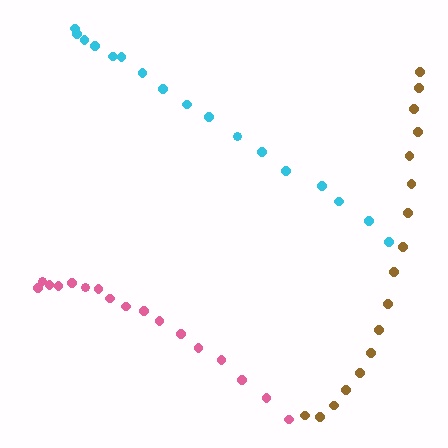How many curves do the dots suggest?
There are 3 distinct paths.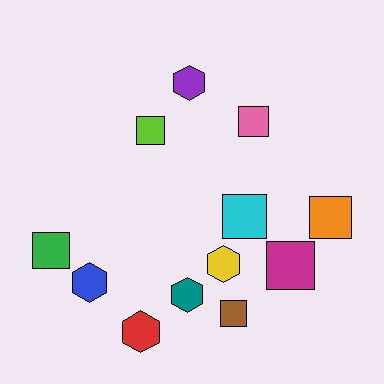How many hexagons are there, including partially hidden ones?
There are 5 hexagons.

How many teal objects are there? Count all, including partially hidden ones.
There is 1 teal object.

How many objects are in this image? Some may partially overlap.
There are 12 objects.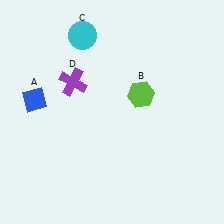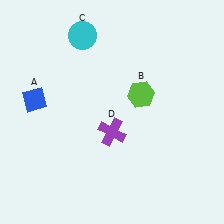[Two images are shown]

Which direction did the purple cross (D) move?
The purple cross (D) moved down.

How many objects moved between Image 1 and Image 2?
1 object moved between the two images.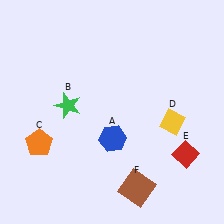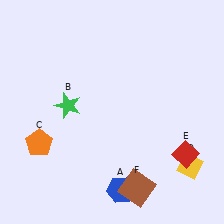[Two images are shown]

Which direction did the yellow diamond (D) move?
The yellow diamond (D) moved down.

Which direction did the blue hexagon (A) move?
The blue hexagon (A) moved down.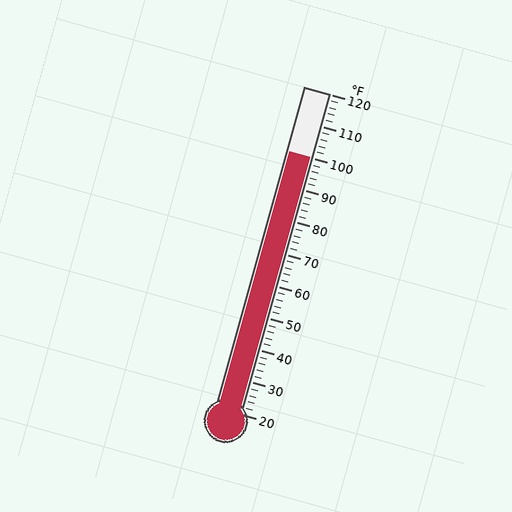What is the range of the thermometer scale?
The thermometer scale ranges from 20°F to 120°F.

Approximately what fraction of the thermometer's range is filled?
The thermometer is filled to approximately 80% of its range.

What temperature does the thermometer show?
The thermometer shows approximately 100°F.